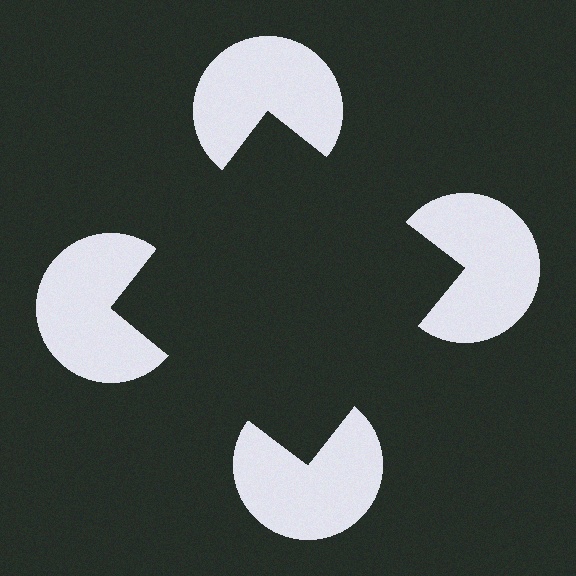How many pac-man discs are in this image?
There are 4 — one at each vertex of the illusory square.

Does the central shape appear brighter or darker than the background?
It typically appears slightly darker than the background, even though no actual brightness change is drawn.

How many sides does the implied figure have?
4 sides.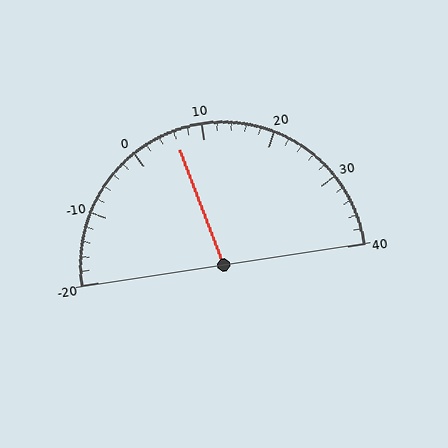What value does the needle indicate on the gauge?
The needle indicates approximately 6.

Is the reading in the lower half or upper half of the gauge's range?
The reading is in the lower half of the range (-20 to 40).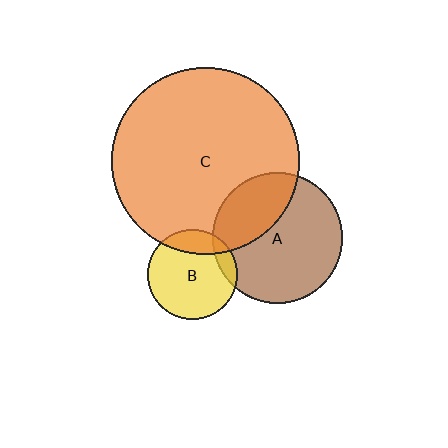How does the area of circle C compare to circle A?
Approximately 2.1 times.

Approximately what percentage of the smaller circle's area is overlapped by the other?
Approximately 10%.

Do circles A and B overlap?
Yes.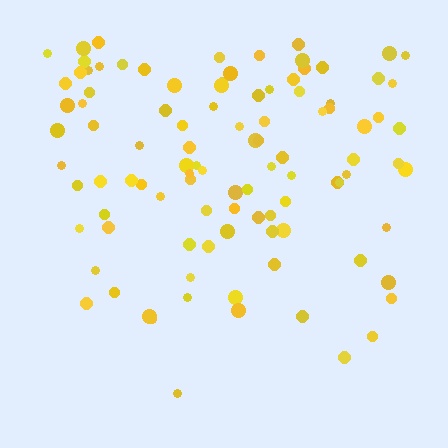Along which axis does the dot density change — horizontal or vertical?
Vertical.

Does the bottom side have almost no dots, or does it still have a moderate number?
Still a moderate number, just noticeably fewer than the top.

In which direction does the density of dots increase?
From bottom to top, with the top side densest.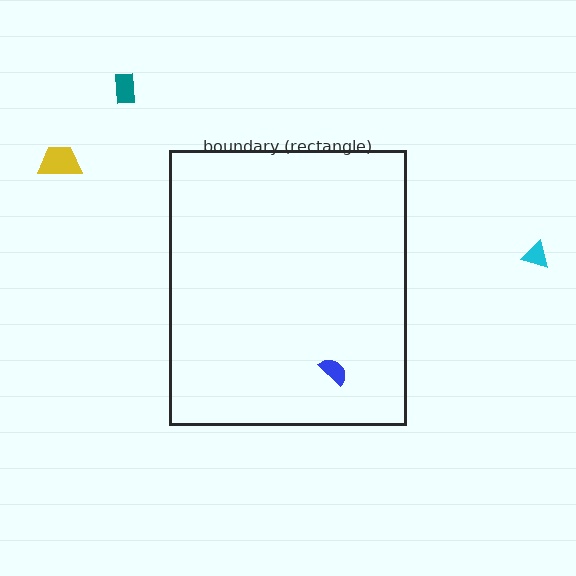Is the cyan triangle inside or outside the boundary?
Outside.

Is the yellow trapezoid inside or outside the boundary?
Outside.